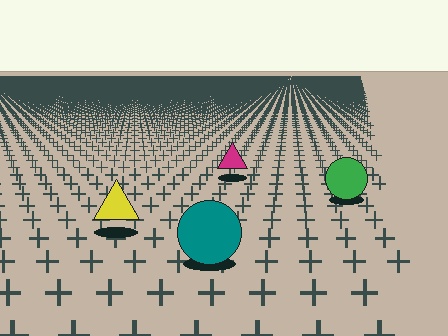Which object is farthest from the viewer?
The magenta triangle is farthest from the viewer. It appears smaller and the ground texture around it is denser.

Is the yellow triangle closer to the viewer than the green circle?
Yes. The yellow triangle is closer — you can tell from the texture gradient: the ground texture is coarser near it.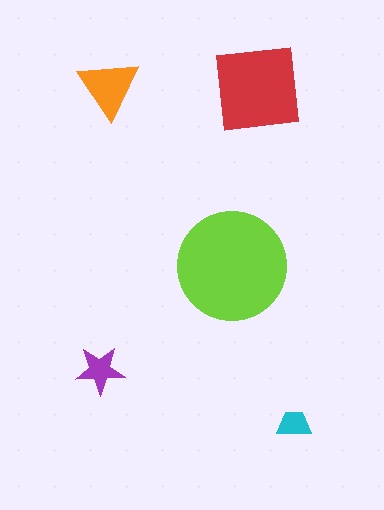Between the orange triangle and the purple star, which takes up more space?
The orange triangle.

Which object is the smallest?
The cyan trapezoid.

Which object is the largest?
The lime circle.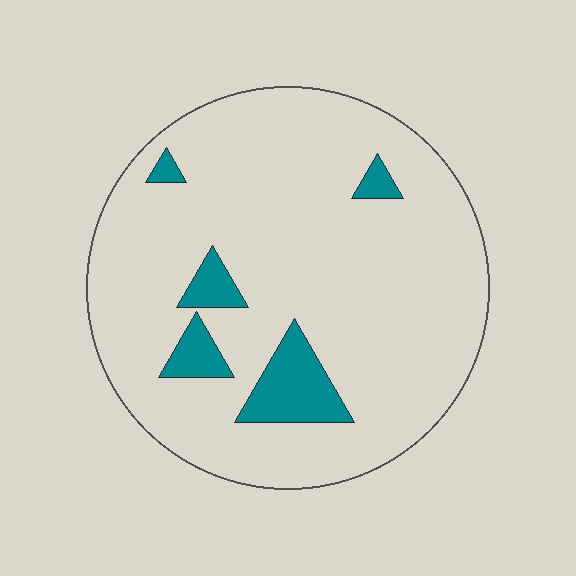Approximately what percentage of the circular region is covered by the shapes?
Approximately 10%.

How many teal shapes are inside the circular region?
5.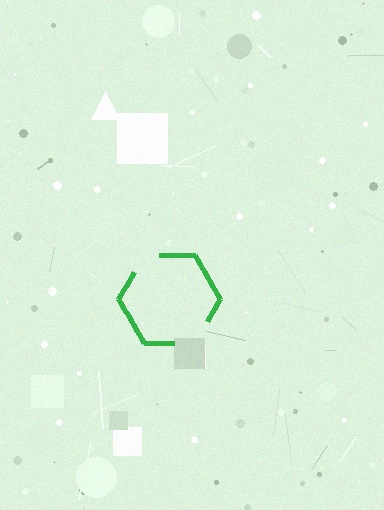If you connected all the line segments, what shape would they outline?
They would outline a hexagon.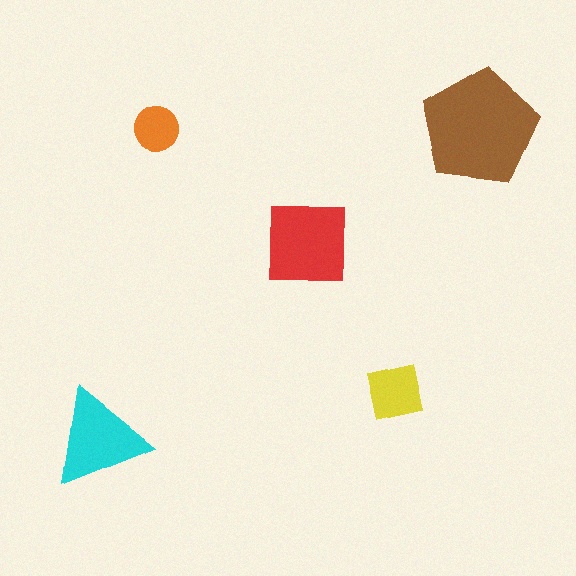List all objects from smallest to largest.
The orange circle, the yellow square, the cyan triangle, the red square, the brown pentagon.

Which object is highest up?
The brown pentagon is topmost.